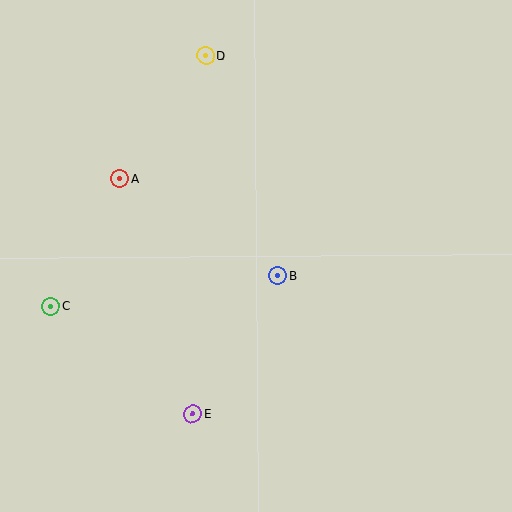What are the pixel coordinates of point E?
Point E is at (193, 414).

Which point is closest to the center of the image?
Point B at (278, 276) is closest to the center.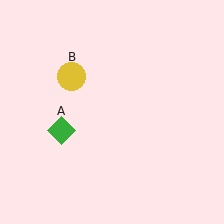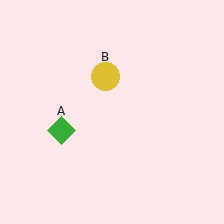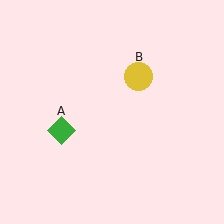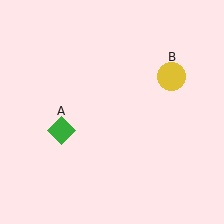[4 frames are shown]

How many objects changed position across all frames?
1 object changed position: yellow circle (object B).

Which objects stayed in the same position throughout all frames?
Green diamond (object A) remained stationary.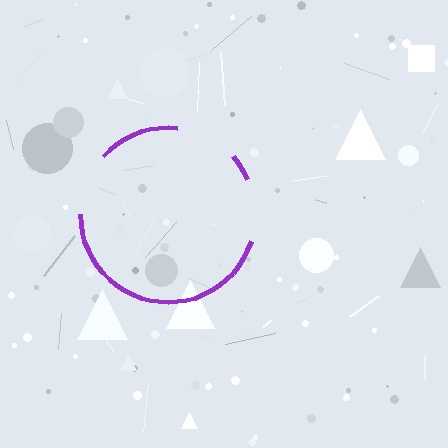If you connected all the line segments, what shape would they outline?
They would outline a circle.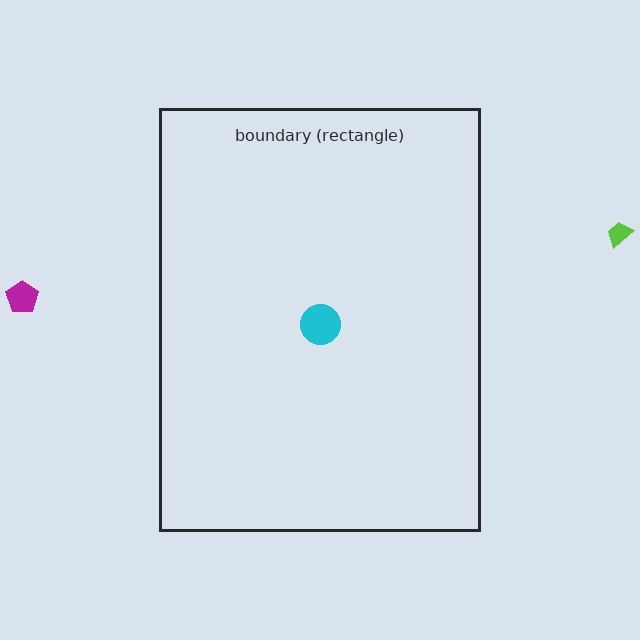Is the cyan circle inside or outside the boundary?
Inside.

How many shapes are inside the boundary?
1 inside, 2 outside.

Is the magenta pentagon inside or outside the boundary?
Outside.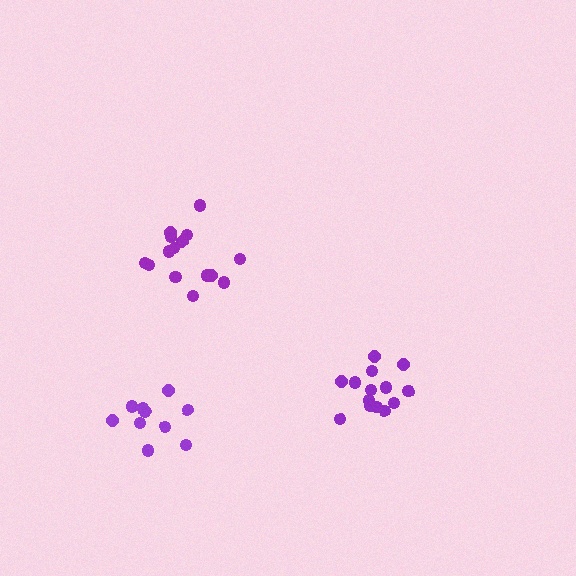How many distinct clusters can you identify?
There are 3 distinct clusters.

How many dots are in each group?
Group 1: 15 dots, Group 2: 10 dots, Group 3: 14 dots (39 total).